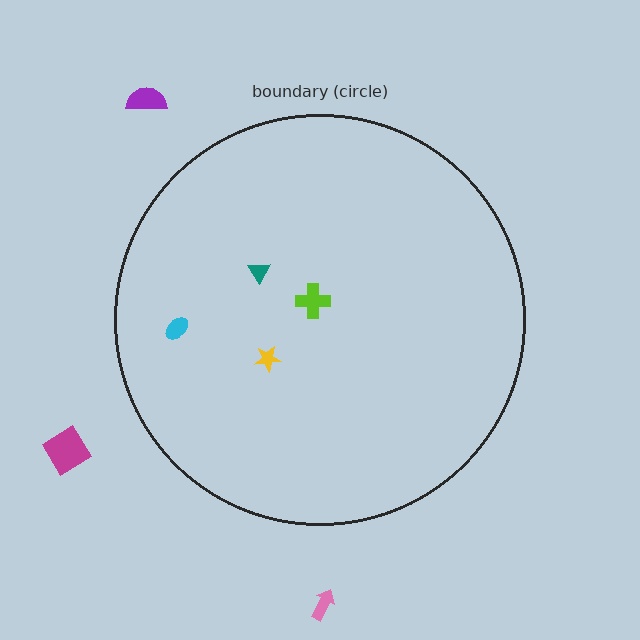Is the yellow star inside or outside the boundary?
Inside.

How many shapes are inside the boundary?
4 inside, 3 outside.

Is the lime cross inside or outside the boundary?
Inside.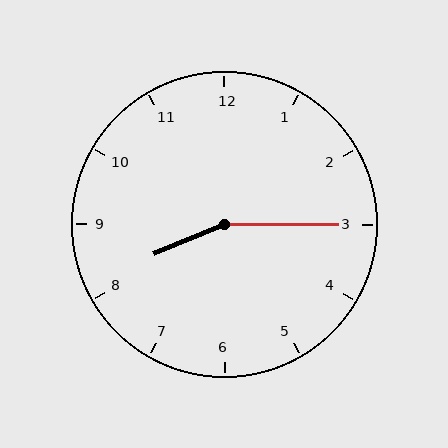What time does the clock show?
8:15.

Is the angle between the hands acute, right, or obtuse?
It is obtuse.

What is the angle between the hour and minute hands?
Approximately 158 degrees.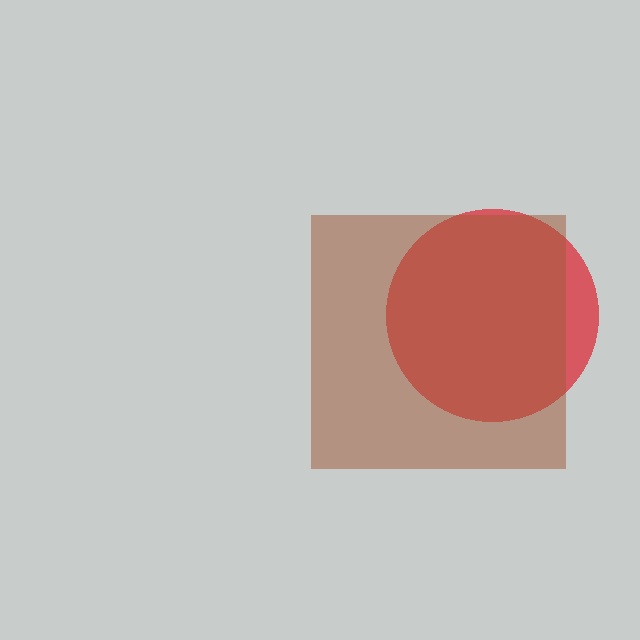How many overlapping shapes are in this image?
There are 2 overlapping shapes in the image.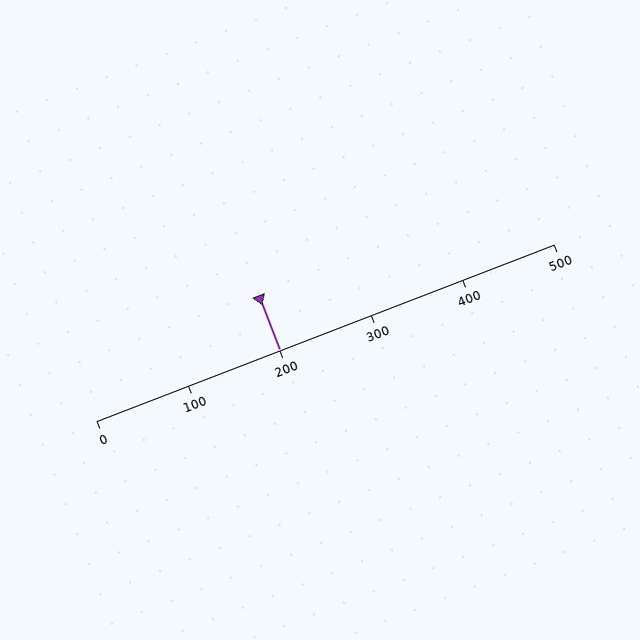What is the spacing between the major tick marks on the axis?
The major ticks are spaced 100 apart.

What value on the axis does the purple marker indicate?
The marker indicates approximately 200.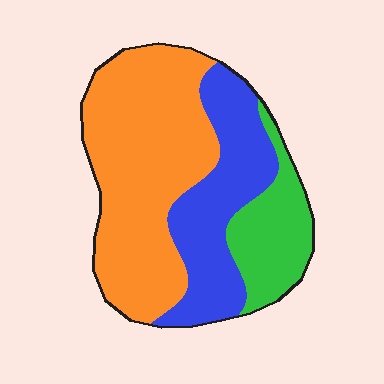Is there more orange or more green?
Orange.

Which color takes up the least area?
Green, at roughly 20%.